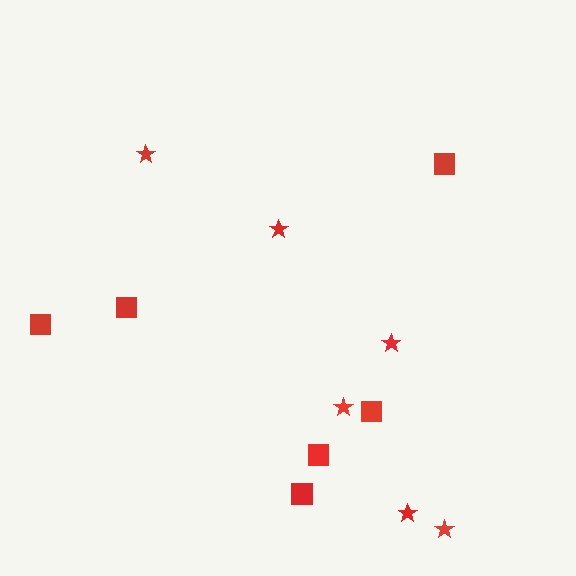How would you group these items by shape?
There are 2 groups: one group of squares (6) and one group of stars (6).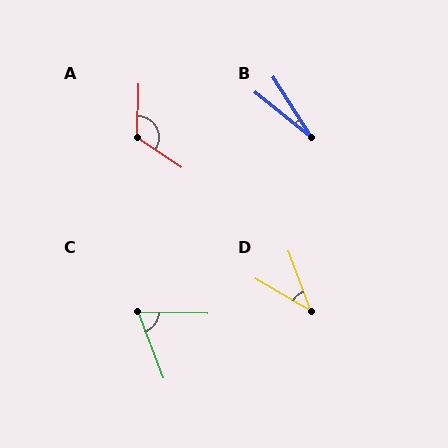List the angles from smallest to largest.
B (18°), D (39°), C (68°), A (123°).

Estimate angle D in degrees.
Approximately 39 degrees.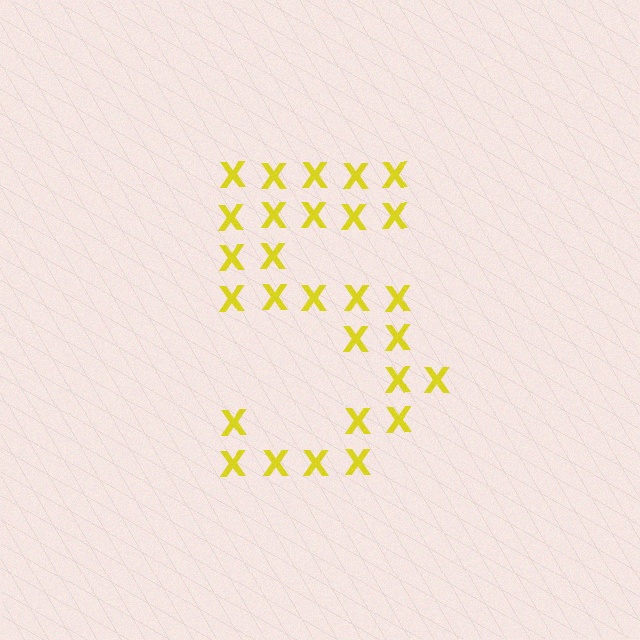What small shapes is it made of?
It is made of small letter X's.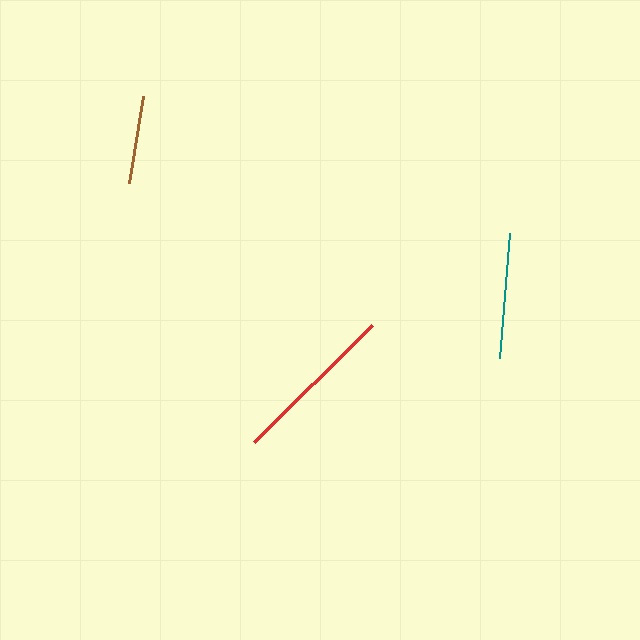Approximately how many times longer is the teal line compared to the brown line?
The teal line is approximately 1.4 times the length of the brown line.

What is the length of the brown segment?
The brown segment is approximately 89 pixels long.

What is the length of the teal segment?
The teal segment is approximately 126 pixels long.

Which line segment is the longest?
The red line is the longest at approximately 166 pixels.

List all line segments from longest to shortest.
From longest to shortest: red, teal, brown.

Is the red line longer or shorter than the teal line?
The red line is longer than the teal line.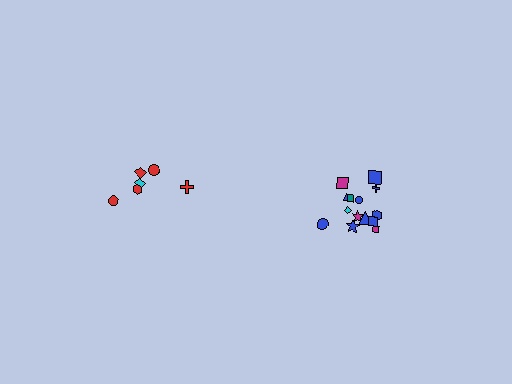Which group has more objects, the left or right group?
The right group.